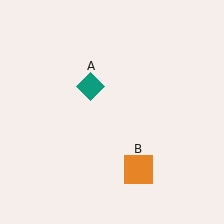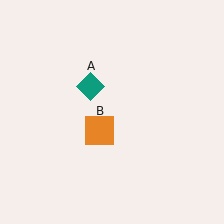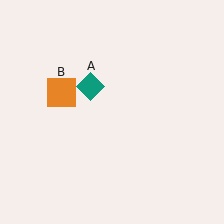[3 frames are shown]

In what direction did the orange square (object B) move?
The orange square (object B) moved up and to the left.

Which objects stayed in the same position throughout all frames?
Teal diamond (object A) remained stationary.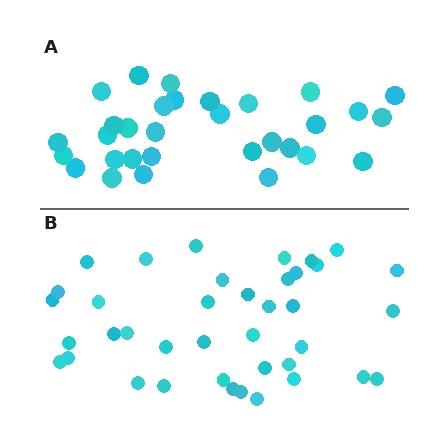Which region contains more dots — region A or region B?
Region B (the bottom region) has more dots.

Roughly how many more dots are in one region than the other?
Region B has roughly 8 or so more dots than region A.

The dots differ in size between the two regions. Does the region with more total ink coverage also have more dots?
No. Region A has more total ink coverage because its dots are larger, but region B actually contains more individual dots. Total area can be misleading — the number of items is what matters here.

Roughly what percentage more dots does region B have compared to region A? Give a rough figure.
About 25% more.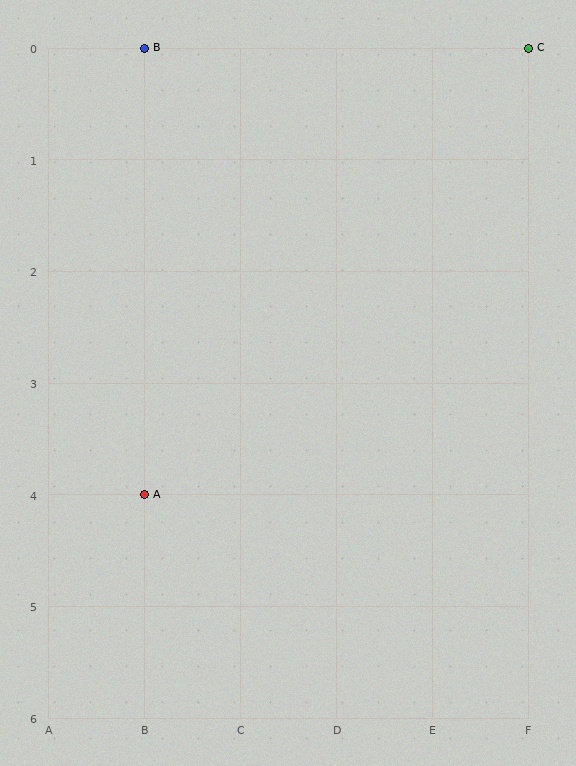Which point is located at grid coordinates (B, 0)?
Point B is at (B, 0).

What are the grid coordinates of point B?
Point B is at grid coordinates (B, 0).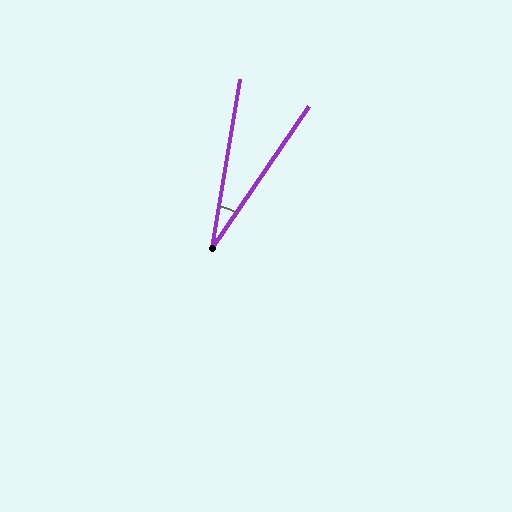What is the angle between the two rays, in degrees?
Approximately 25 degrees.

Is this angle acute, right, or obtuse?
It is acute.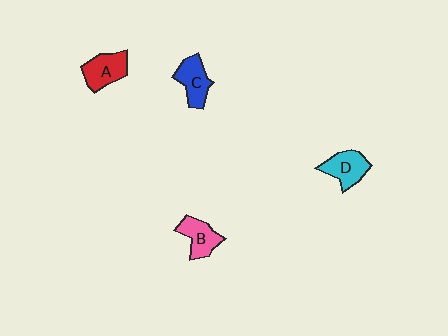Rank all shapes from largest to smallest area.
From largest to smallest: A (red), D (cyan), C (blue), B (pink).